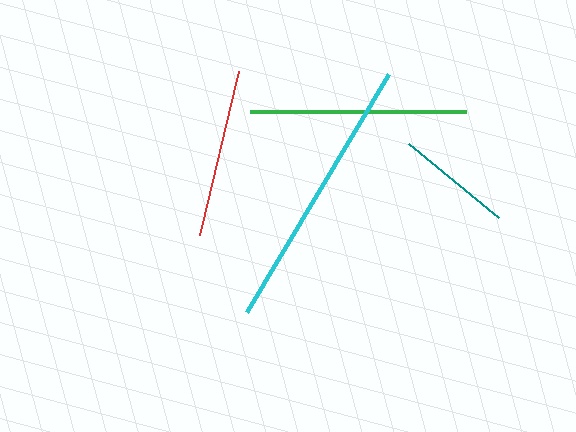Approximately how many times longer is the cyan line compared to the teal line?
The cyan line is approximately 2.4 times the length of the teal line.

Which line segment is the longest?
The cyan line is the longest at approximately 277 pixels.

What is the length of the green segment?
The green segment is approximately 216 pixels long.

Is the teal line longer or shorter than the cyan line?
The cyan line is longer than the teal line.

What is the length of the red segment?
The red segment is approximately 168 pixels long.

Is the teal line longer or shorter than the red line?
The red line is longer than the teal line.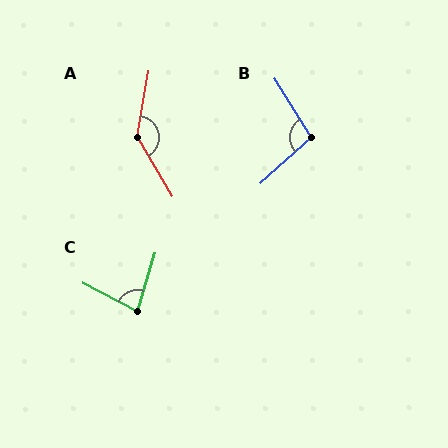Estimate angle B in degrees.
Approximately 100 degrees.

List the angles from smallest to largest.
C (79°), B (100°), A (140°).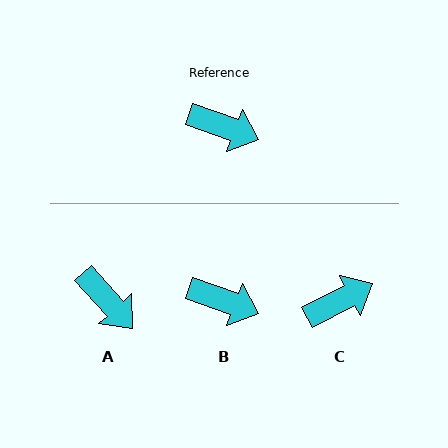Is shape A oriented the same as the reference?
No, it is off by about 28 degrees.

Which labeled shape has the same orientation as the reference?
B.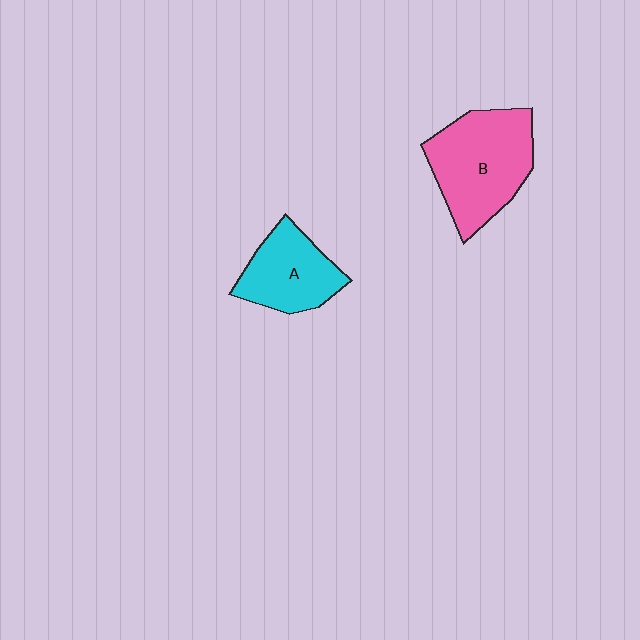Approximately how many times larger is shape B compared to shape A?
Approximately 1.5 times.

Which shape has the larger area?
Shape B (pink).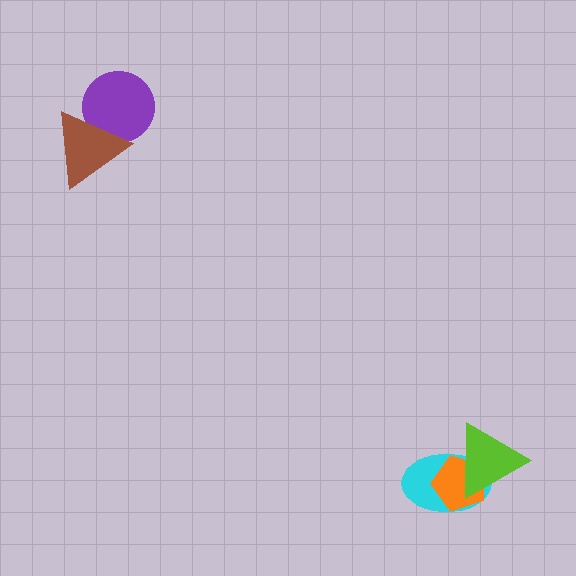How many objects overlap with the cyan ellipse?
2 objects overlap with the cyan ellipse.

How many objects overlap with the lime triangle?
2 objects overlap with the lime triangle.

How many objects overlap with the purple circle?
1 object overlaps with the purple circle.